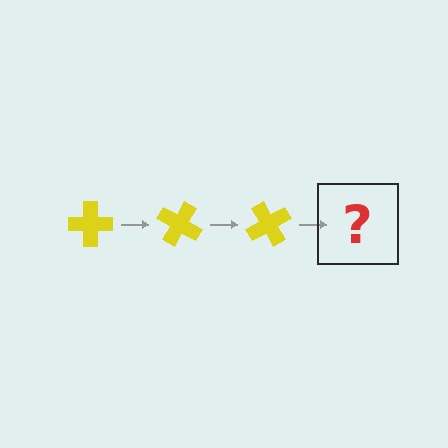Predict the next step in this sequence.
The next step is a yellow cross rotated 90 degrees.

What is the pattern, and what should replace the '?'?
The pattern is that the cross rotates 30 degrees each step. The '?' should be a yellow cross rotated 90 degrees.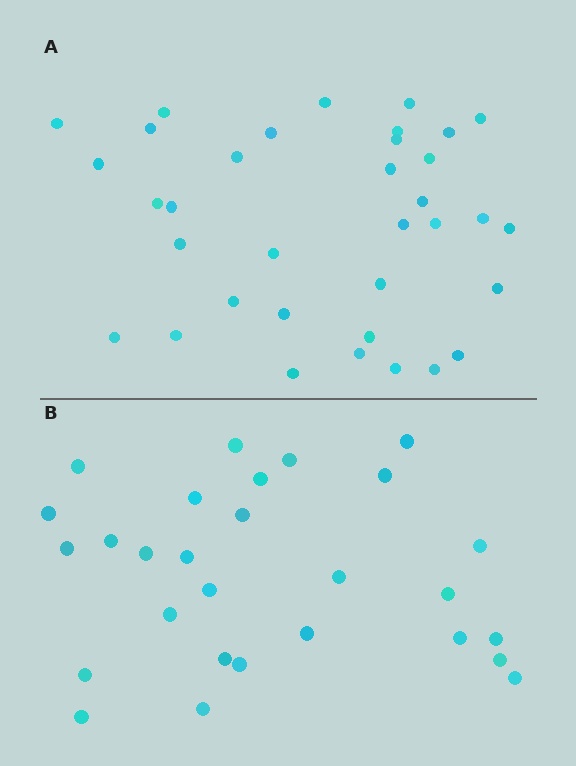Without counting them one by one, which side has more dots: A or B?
Region A (the top region) has more dots.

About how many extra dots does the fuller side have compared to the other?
Region A has roughly 8 or so more dots than region B.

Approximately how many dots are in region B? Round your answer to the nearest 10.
About 30 dots. (The exact count is 28, which rounds to 30.)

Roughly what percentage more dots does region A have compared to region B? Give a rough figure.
About 25% more.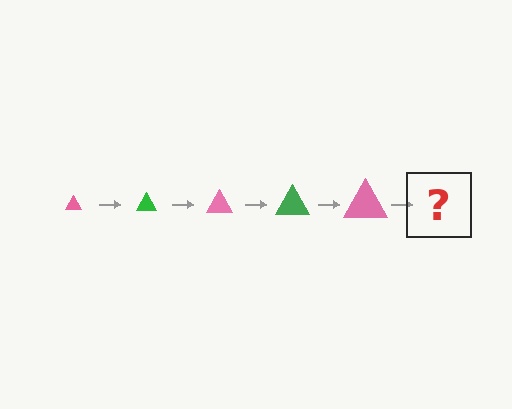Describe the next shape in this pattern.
It should be a green triangle, larger than the previous one.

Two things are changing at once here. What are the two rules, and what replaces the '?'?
The two rules are that the triangle grows larger each step and the color cycles through pink and green. The '?' should be a green triangle, larger than the previous one.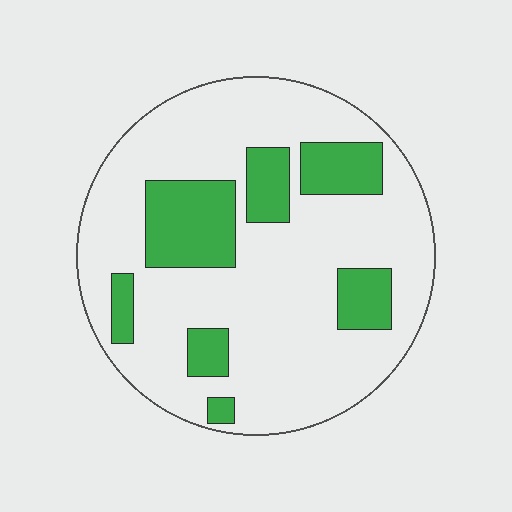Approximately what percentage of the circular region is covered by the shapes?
Approximately 25%.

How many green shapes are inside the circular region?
7.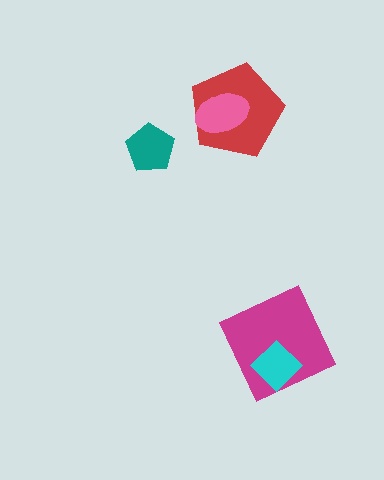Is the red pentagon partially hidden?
Yes, it is partially covered by another shape.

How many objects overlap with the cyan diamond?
1 object overlaps with the cyan diamond.